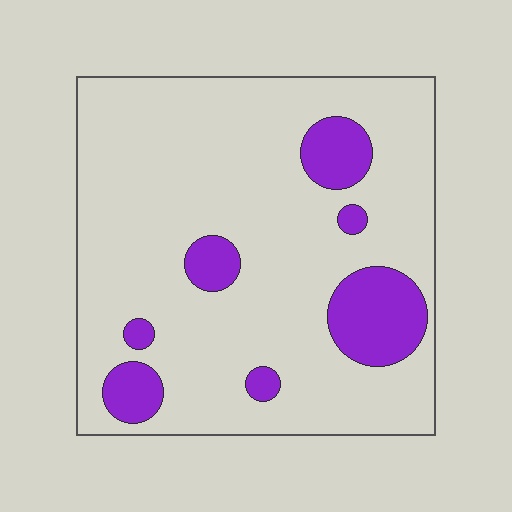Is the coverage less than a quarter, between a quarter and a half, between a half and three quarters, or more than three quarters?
Less than a quarter.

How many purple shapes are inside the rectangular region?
7.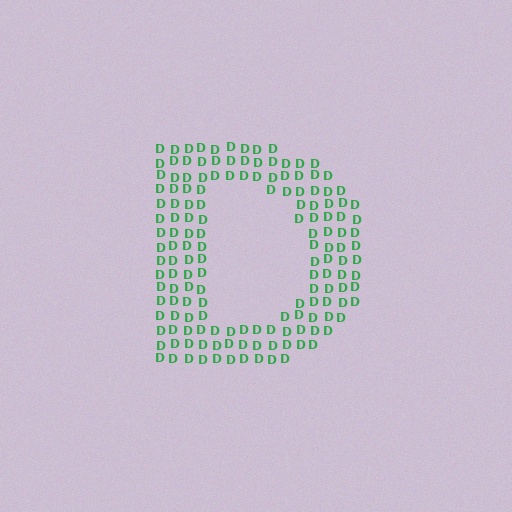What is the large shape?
The large shape is the letter D.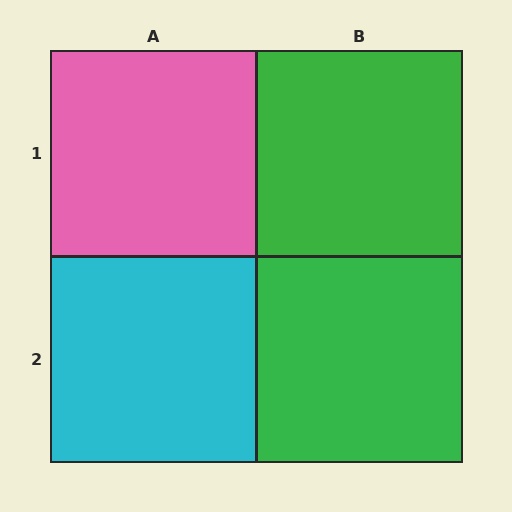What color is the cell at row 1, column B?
Green.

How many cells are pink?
1 cell is pink.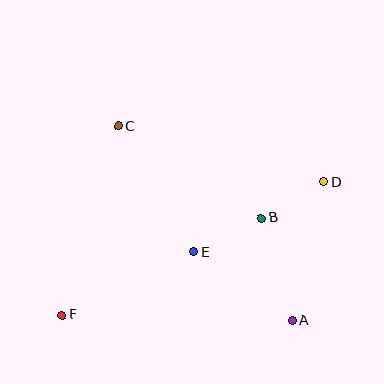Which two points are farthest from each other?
Points D and F are farthest from each other.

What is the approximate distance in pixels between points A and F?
The distance between A and F is approximately 229 pixels.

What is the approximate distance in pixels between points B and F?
The distance between B and F is approximately 221 pixels.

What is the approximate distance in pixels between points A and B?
The distance between A and B is approximately 107 pixels.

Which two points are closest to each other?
Points B and D are closest to each other.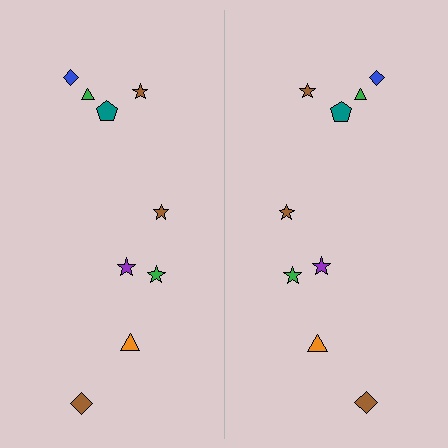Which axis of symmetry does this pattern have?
The pattern has a vertical axis of symmetry running through the center of the image.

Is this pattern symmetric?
Yes, this pattern has bilateral (reflection) symmetry.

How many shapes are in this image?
There are 18 shapes in this image.